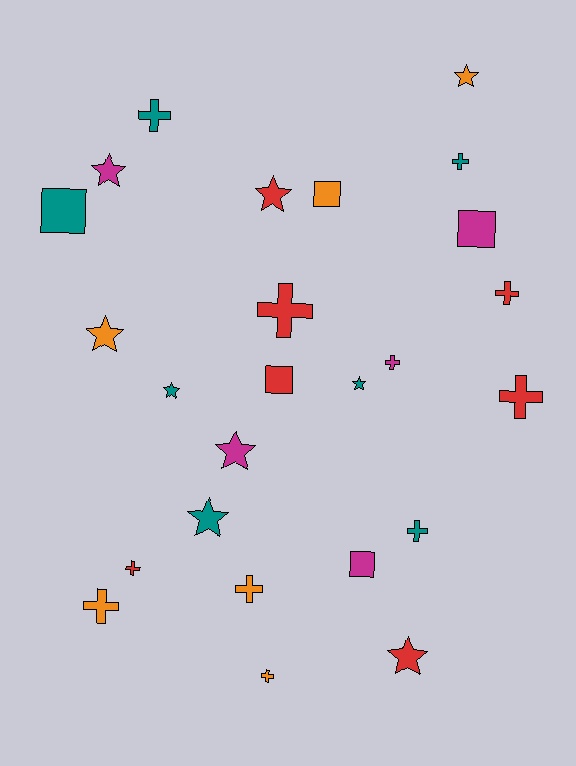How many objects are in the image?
There are 25 objects.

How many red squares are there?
There is 1 red square.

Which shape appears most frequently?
Cross, with 11 objects.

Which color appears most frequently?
Teal, with 7 objects.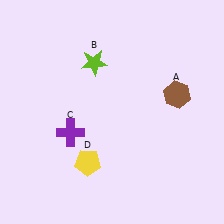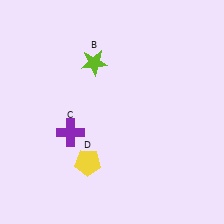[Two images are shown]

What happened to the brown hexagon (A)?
The brown hexagon (A) was removed in Image 2. It was in the top-right area of Image 1.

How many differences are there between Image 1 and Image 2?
There is 1 difference between the two images.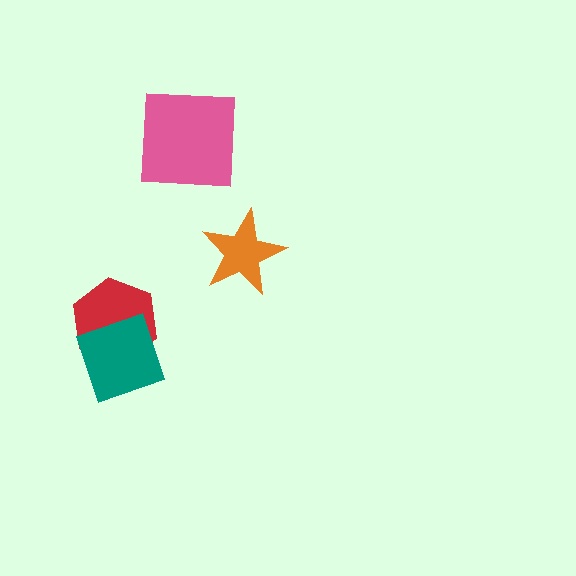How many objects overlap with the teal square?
1 object overlaps with the teal square.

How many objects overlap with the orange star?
0 objects overlap with the orange star.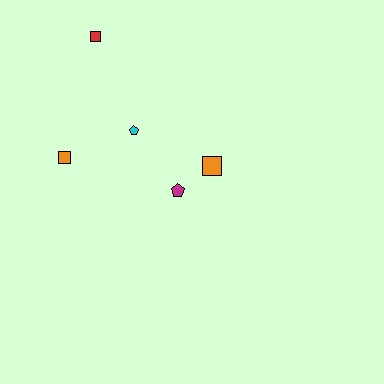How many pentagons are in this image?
There are 2 pentagons.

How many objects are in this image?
There are 5 objects.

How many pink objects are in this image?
There are no pink objects.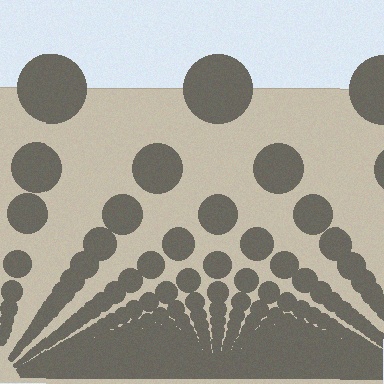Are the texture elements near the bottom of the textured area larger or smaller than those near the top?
Smaller. The gradient is inverted — elements near the bottom are smaller and denser.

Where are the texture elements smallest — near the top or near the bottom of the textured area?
Near the bottom.